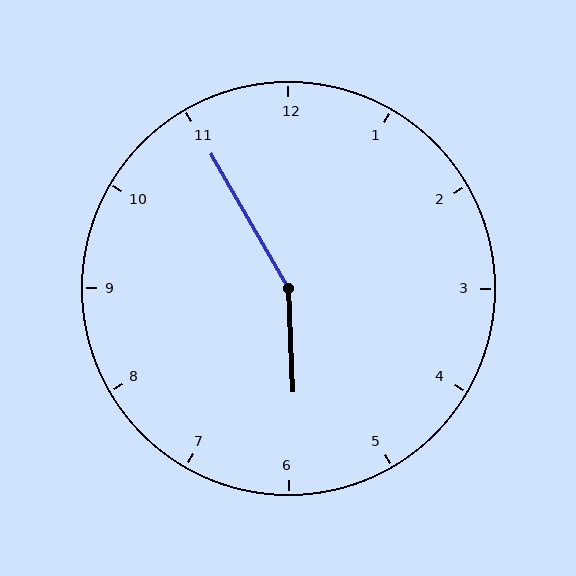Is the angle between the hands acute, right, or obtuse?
It is obtuse.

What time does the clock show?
5:55.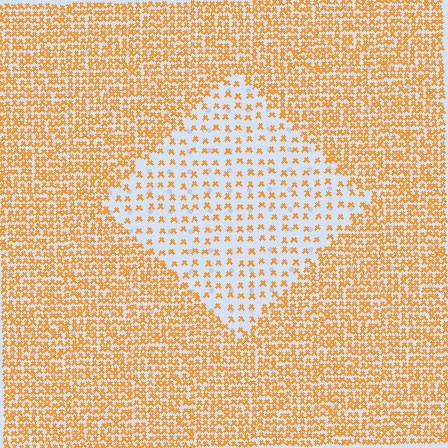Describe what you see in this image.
The image contains small orange elements arranged at two different densities. A diamond-shaped region is visible where the elements are less densely packed than the surrounding area.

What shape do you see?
I see a diamond.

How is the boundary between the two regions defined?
The boundary is defined by a change in element density (approximately 2.6x ratio). All elements are the same color, size, and shape.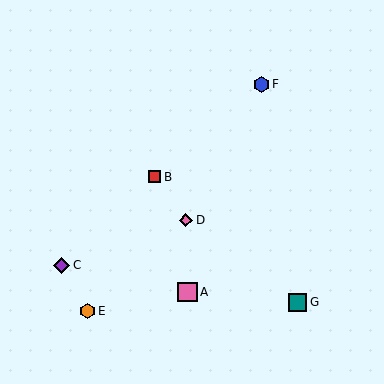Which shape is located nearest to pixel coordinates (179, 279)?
The pink square (labeled A) at (188, 292) is nearest to that location.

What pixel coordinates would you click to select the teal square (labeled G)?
Click at (298, 302) to select the teal square G.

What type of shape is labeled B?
Shape B is a red square.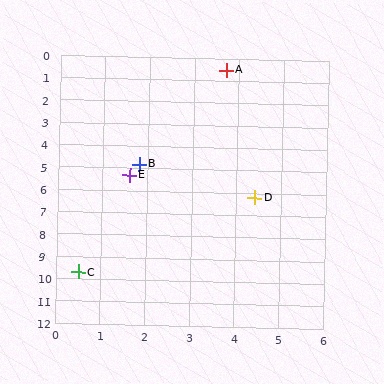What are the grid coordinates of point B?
Point B is at approximately (1.8, 4.8).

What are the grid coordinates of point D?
Point D is at approximately (4.4, 6.2).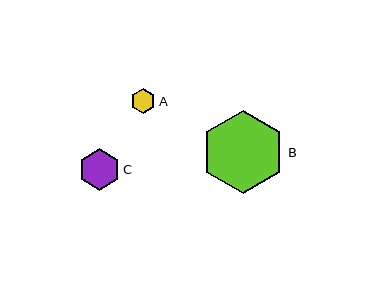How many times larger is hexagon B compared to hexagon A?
Hexagon B is approximately 3.3 times the size of hexagon A.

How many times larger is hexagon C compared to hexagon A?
Hexagon C is approximately 1.6 times the size of hexagon A.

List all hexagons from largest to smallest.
From largest to smallest: B, C, A.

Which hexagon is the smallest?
Hexagon A is the smallest with a size of approximately 25 pixels.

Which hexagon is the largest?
Hexagon B is the largest with a size of approximately 83 pixels.